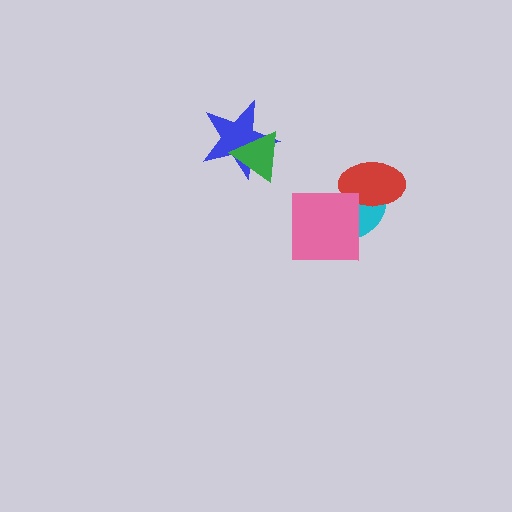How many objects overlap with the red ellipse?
2 objects overlap with the red ellipse.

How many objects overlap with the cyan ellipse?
2 objects overlap with the cyan ellipse.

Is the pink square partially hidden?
No, no other shape covers it.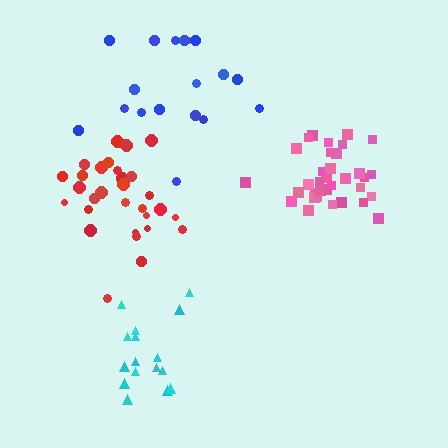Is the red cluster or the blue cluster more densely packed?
Red.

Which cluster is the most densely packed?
Pink.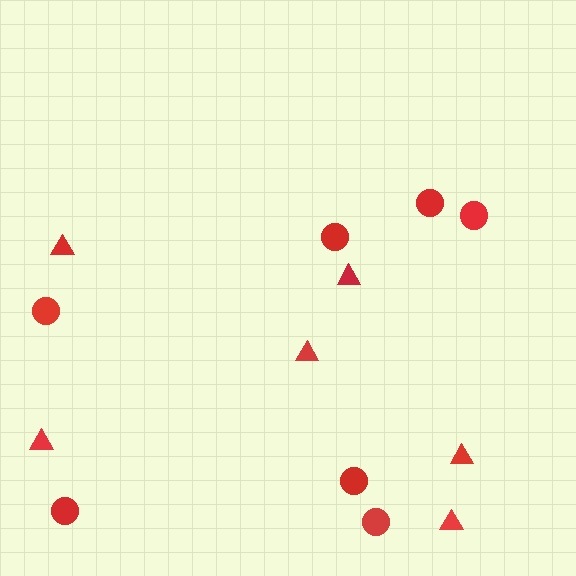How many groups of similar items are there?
There are 2 groups: one group of circles (7) and one group of triangles (6).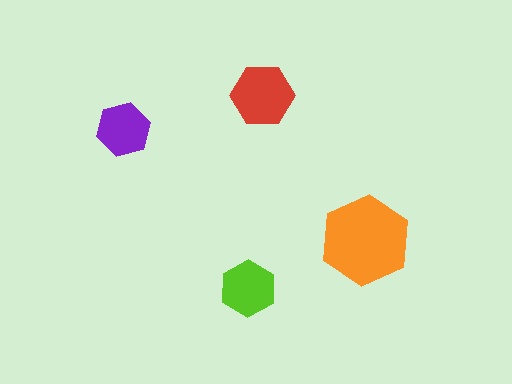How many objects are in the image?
There are 4 objects in the image.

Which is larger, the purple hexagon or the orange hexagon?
The orange one.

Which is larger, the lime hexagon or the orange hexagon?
The orange one.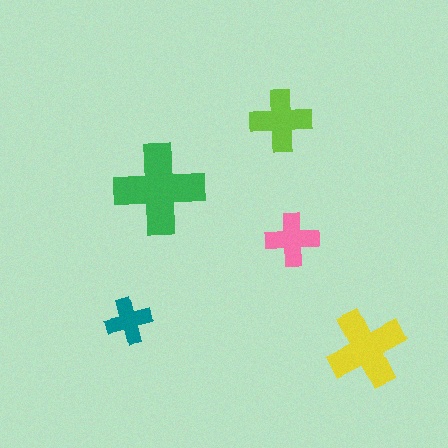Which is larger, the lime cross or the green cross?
The green one.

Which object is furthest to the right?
The yellow cross is rightmost.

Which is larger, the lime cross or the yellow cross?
The yellow one.